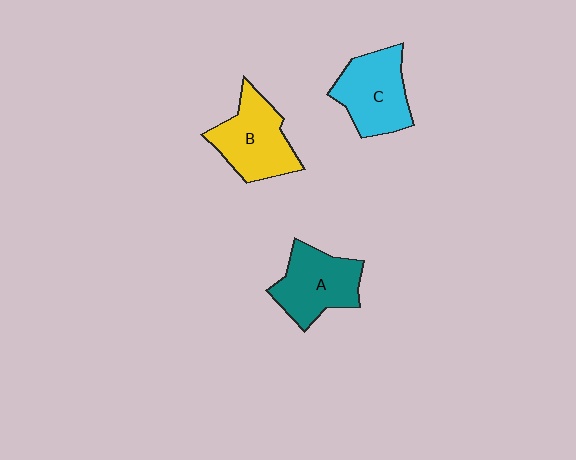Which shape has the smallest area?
Shape A (teal).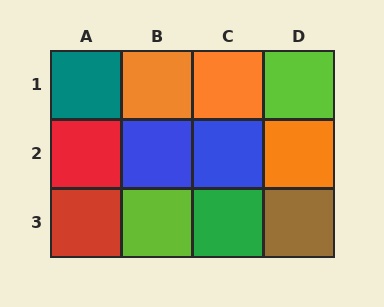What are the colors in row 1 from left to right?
Teal, orange, orange, lime.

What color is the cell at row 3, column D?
Brown.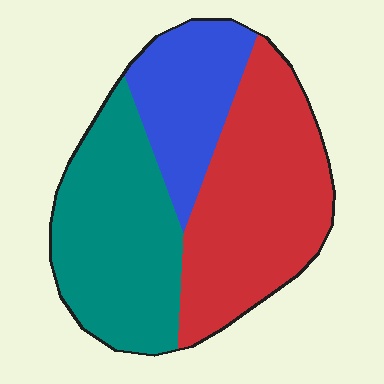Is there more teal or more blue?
Teal.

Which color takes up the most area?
Red, at roughly 40%.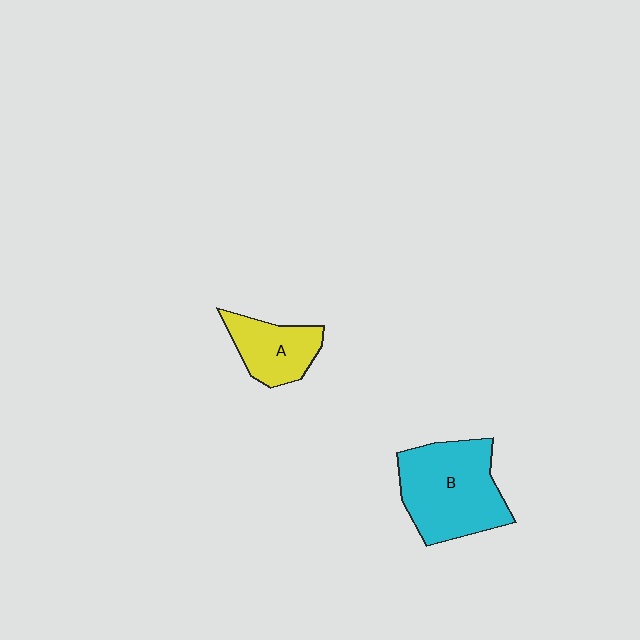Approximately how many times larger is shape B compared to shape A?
Approximately 1.8 times.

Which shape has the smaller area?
Shape A (yellow).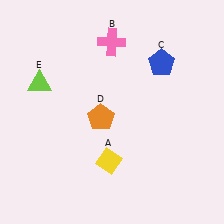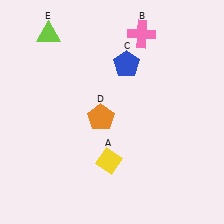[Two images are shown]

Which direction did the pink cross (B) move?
The pink cross (B) moved right.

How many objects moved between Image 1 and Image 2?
3 objects moved between the two images.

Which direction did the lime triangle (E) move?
The lime triangle (E) moved up.